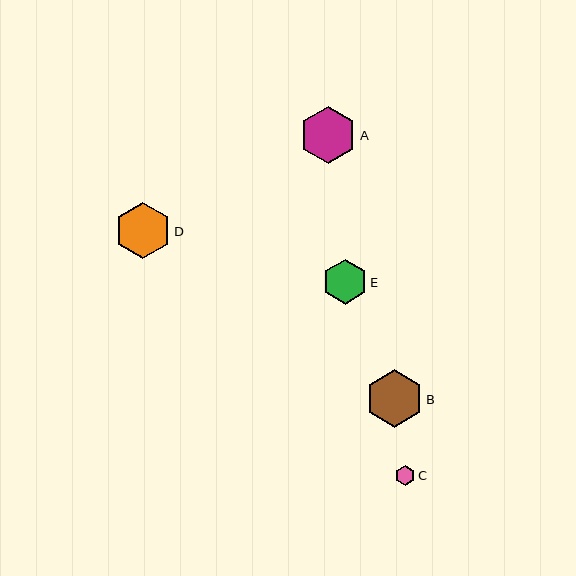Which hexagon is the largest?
Hexagon B is the largest with a size of approximately 57 pixels.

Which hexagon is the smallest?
Hexagon C is the smallest with a size of approximately 20 pixels.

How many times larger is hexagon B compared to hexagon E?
Hexagon B is approximately 1.3 times the size of hexagon E.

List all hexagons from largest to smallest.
From largest to smallest: B, A, D, E, C.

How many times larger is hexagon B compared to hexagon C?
Hexagon B is approximately 2.9 times the size of hexagon C.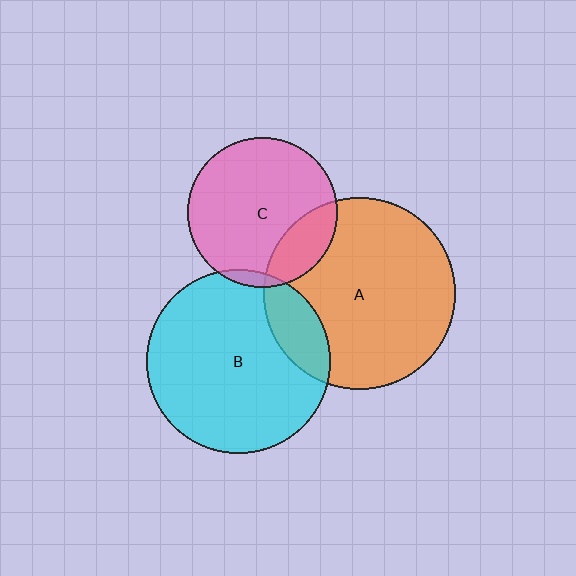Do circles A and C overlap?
Yes.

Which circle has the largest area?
Circle A (orange).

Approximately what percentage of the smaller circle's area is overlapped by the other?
Approximately 20%.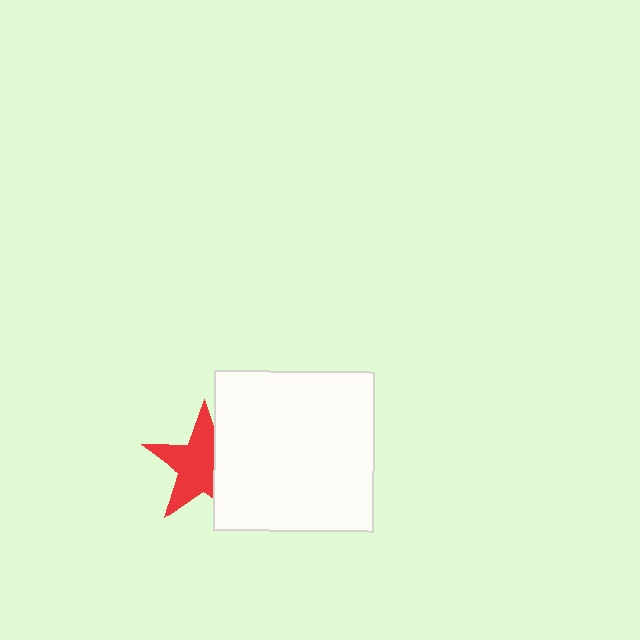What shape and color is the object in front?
The object in front is a white square.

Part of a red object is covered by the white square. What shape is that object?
It is a star.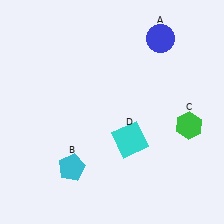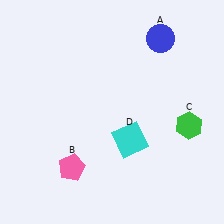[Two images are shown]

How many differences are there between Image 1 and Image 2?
There is 1 difference between the two images.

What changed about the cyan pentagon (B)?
In Image 1, B is cyan. In Image 2, it changed to pink.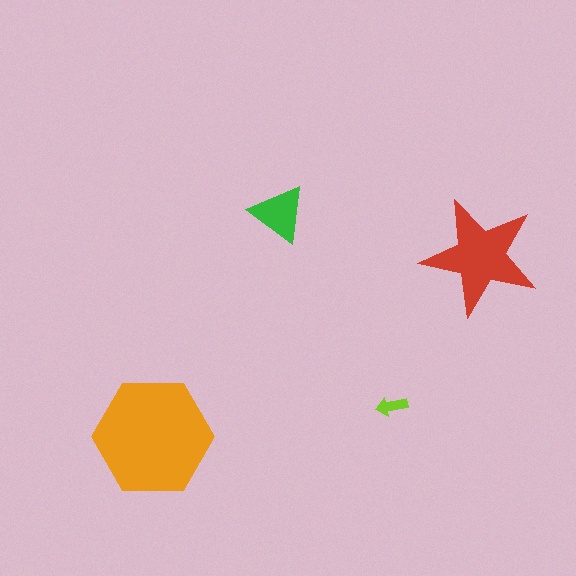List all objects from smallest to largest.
The lime arrow, the green triangle, the red star, the orange hexagon.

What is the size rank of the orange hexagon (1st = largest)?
1st.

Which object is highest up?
The green triangle is topmost.